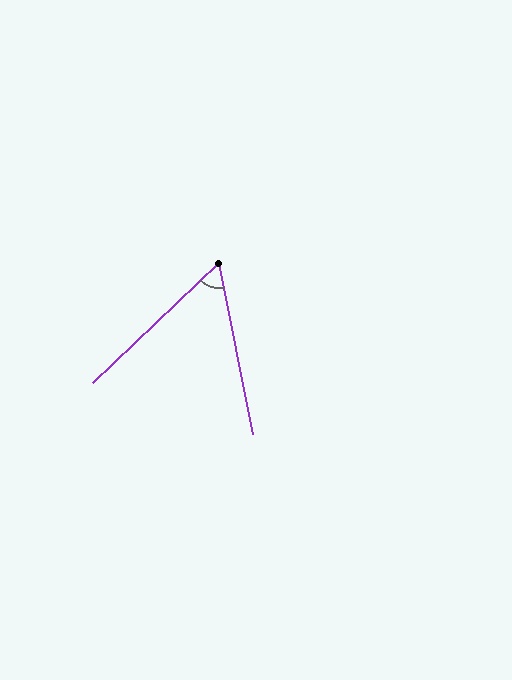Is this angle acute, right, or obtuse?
It is acute.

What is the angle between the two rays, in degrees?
Approximately 57 degrees.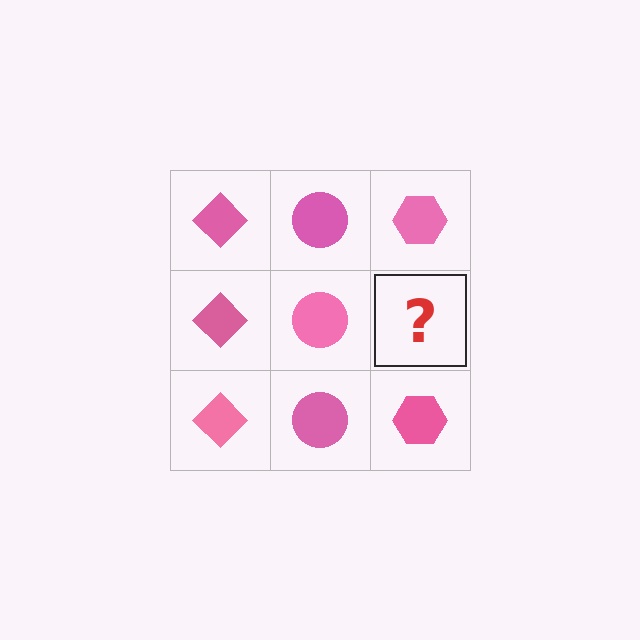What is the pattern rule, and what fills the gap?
The rule is that each column has a consistent shape. The gap should be filled with a pink hexagon.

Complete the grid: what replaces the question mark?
The question mark should be replaced with a pink hexagon.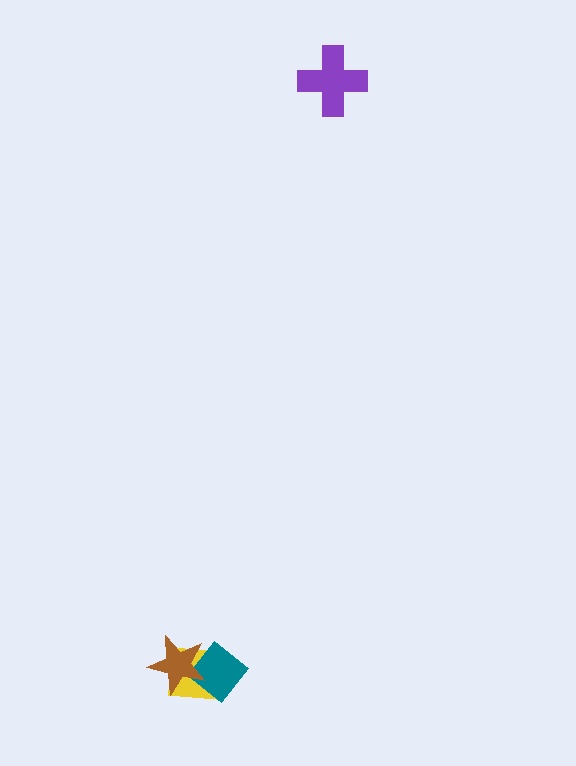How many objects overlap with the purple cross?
0 objects overlap with the purple cross.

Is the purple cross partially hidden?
No, no other shape covers it.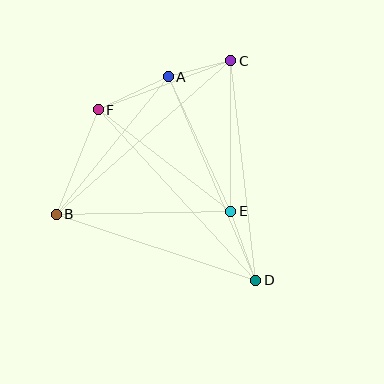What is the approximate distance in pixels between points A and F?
The distance between A and F is approximately 77 pixels.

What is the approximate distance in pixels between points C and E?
The distance between C and E is approximately 151 pixels.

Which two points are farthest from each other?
Points B and C are farthest from each other.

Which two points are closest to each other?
Points A and C are closest to each other.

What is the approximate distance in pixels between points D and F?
The distance between D and F is approximately 232 pixels.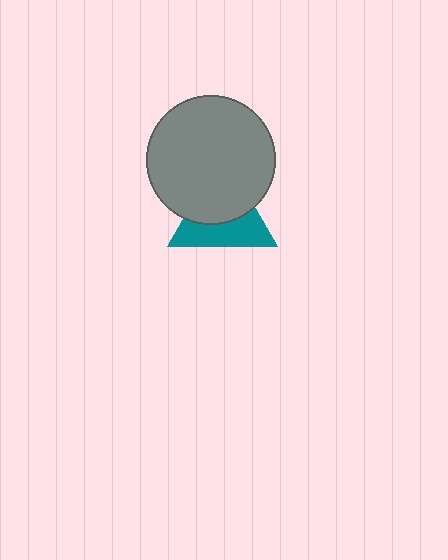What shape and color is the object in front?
The object in front is a gray circle.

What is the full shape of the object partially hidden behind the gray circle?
The partially hidden object is a teal triangle.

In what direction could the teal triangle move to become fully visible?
The teal triangle could move down. That would shift it out from behind the gray circle entirely.